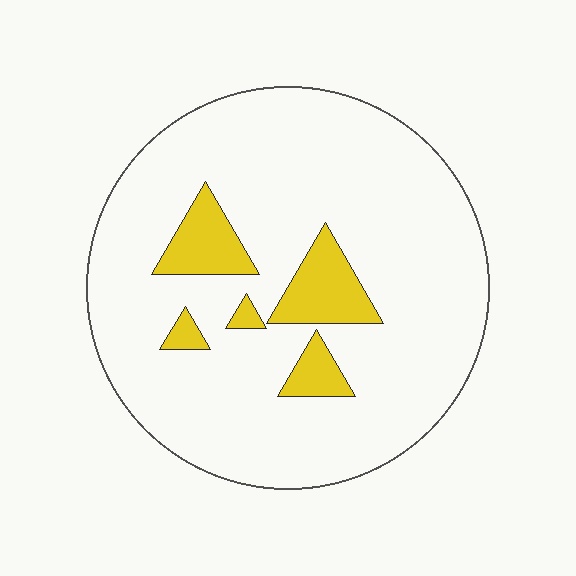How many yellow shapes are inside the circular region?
5.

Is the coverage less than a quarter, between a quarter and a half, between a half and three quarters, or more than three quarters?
Less than a quarter.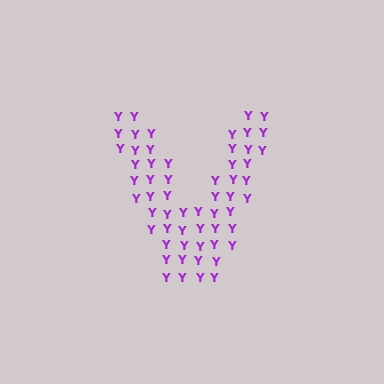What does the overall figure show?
The overall figure shows the letter V.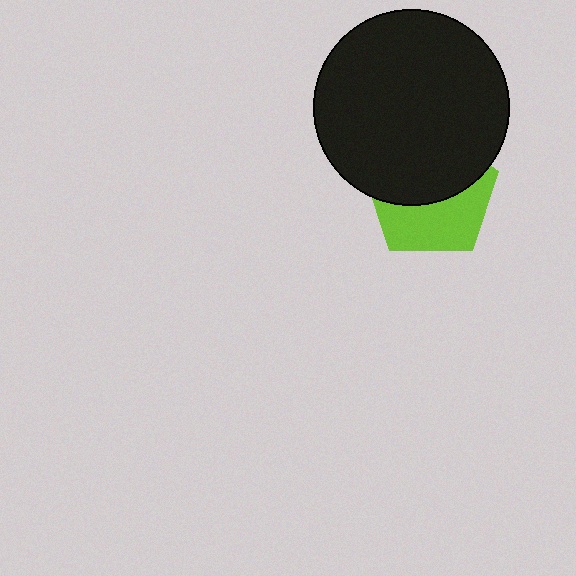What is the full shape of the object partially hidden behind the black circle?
The partially hidden object is a lime pentagon.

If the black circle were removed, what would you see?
You would see the complete lime pentagon.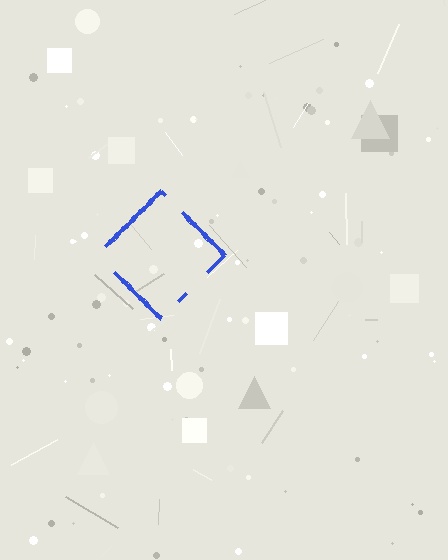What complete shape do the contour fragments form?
The contour fragments form a diamond.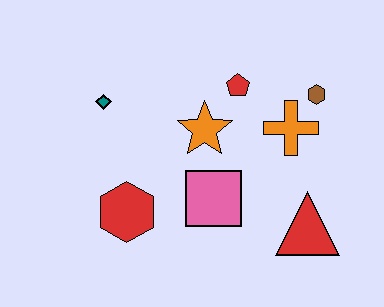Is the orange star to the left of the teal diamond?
No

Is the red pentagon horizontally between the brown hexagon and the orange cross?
No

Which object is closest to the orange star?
The red pentagon is closest to the orange star.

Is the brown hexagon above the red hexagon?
Yes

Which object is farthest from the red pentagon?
The red hexagon is farthest from the red pentagon.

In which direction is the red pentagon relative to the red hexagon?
The red pentagon is above the red hexagon.